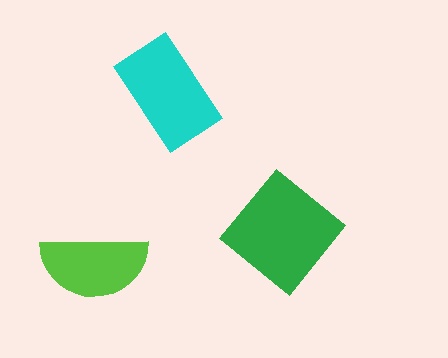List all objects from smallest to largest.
The lime semicircle, the cyan rectangle, the green diamond.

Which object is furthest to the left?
The lime semicircle is leftmost.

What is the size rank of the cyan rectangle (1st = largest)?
2nd.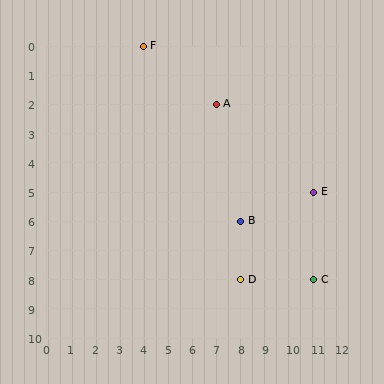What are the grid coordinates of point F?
Point F is at grid coordinates (4, 0).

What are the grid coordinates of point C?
Point C is at grid coordinates (11, 8).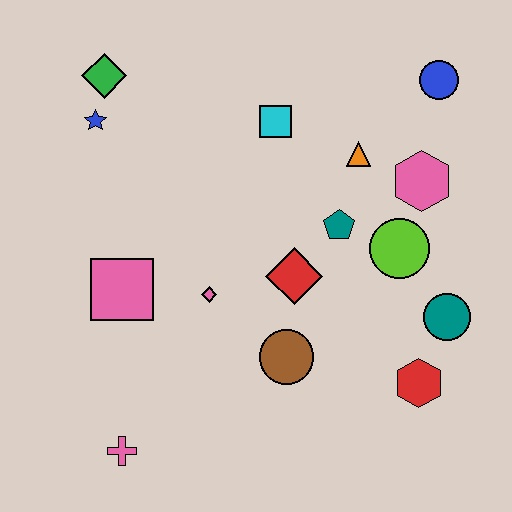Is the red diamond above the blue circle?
No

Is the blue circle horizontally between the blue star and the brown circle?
No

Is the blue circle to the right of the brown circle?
Yes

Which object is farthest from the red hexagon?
The green diamond is farthest from the red hexagon.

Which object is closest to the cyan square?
The orange triangle is closest to the cyan square.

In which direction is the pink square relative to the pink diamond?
The pink square is to the left of the pink diamond.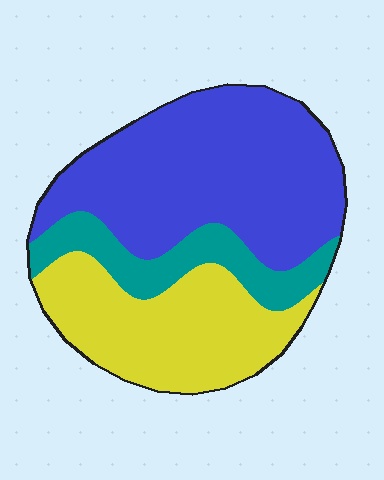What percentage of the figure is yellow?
Yellow takes up between a quarter and a half of the figure.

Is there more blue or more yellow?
Blue.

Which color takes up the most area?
Blue, at roughly 50%.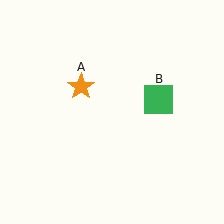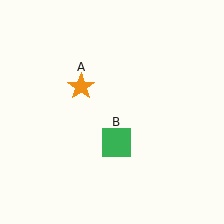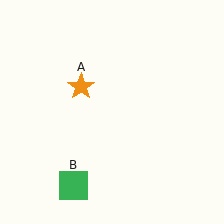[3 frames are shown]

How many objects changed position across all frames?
1 object changed position: green square (object B).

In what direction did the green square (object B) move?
The green square (object B) moved down and to the left.